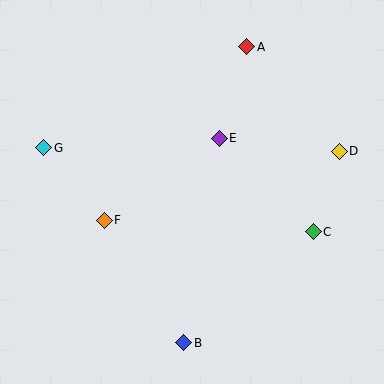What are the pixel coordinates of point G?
Point G is at (44, 148).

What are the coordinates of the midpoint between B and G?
The midpoint between B and G is at (114, 245).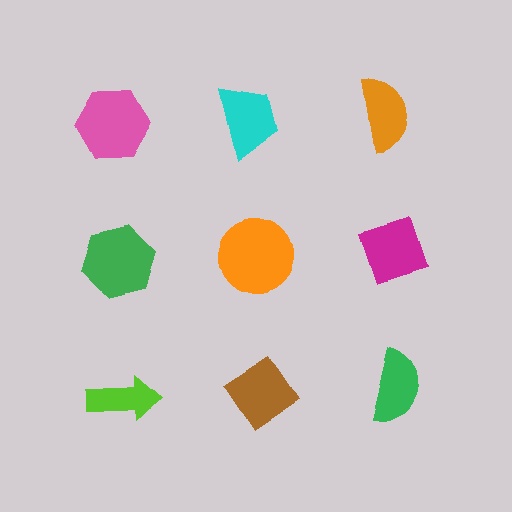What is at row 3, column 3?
A green semicircle.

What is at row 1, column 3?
An orange semicircle.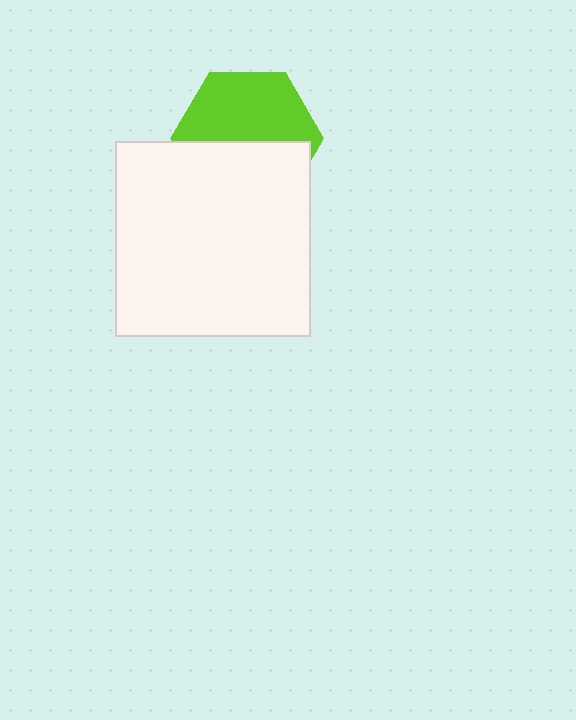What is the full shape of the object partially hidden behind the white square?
The partially hidden object is a lime hexagon.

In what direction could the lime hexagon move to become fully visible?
The lime hexagon could move up. That would shift it out from behind the white square entirely.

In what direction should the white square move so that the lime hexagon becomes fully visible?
The white square should move down. That is the shortest direction to clear the overlap and leave the lime hexagon fully visible.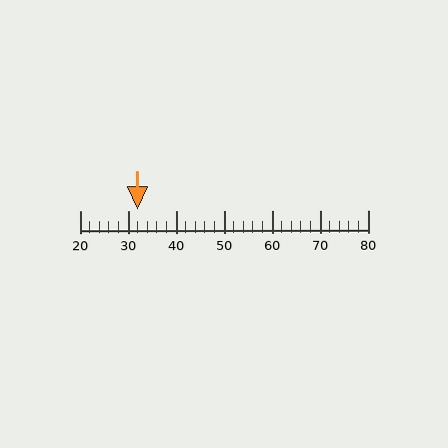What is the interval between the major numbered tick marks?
The major tick marks are spaced 10 units apart.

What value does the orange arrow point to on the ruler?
The orange arrow points to approximately 32.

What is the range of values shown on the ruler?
The ruler shows values from 20 to 80.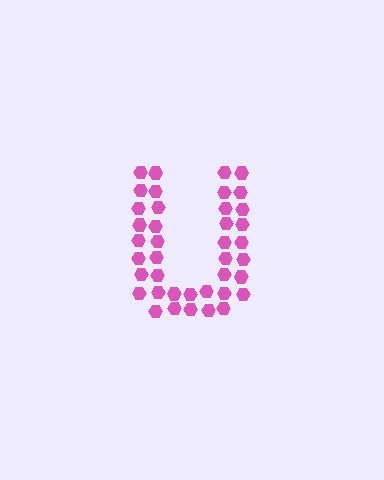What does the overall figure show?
The overall figure shows the letter U.